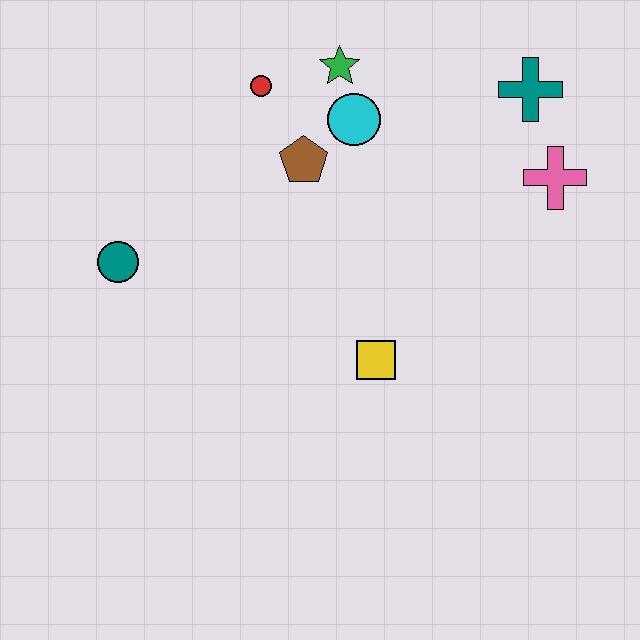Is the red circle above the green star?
No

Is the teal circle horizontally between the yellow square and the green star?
No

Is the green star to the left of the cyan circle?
Yes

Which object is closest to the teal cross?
The pink cross is closest to the teal cross.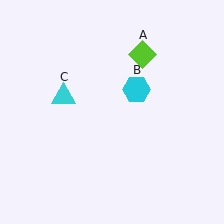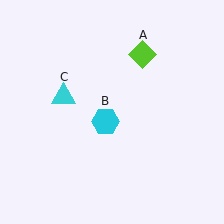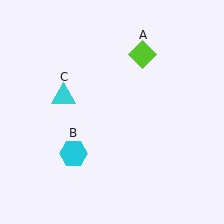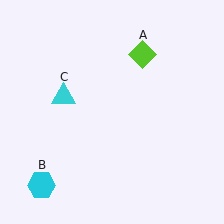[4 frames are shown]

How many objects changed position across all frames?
1 object changed position: cyan hexagon (object B).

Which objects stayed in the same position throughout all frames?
Lime diamond (object A) and cyan triangle (object C) remained stationary.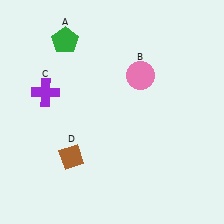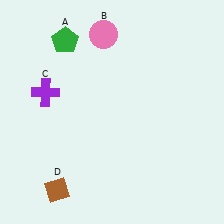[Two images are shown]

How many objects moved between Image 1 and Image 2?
2 objects moved between the two images.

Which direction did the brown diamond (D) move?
The brown diamond (D) moved down.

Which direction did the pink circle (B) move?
The pink circle (B) moved up.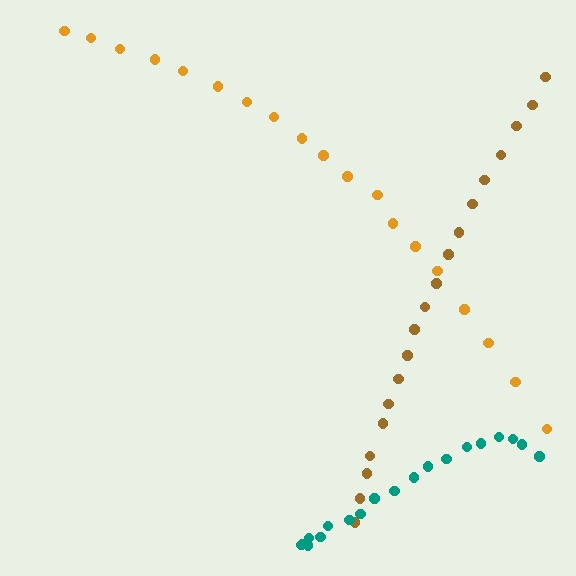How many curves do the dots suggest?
There are 3 distinct paths.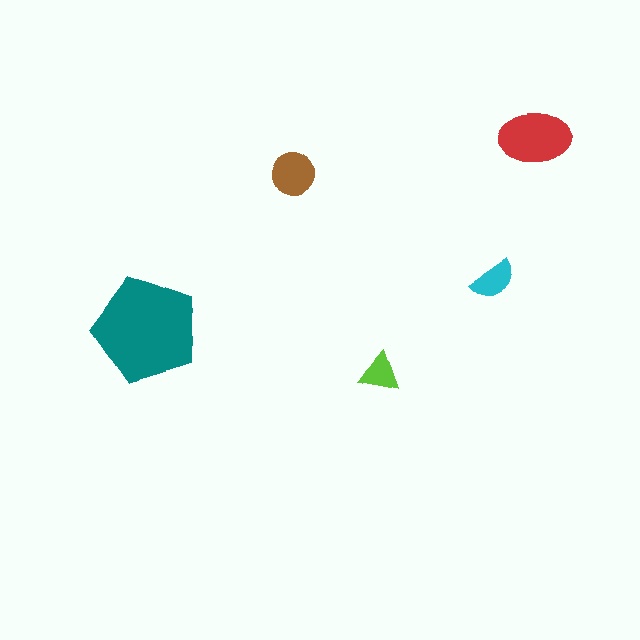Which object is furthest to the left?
The teal pentagon is leftmost.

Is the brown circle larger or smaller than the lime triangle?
Larger.